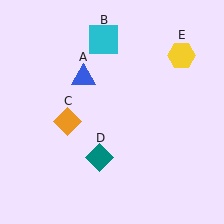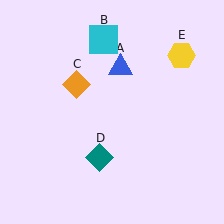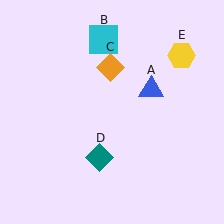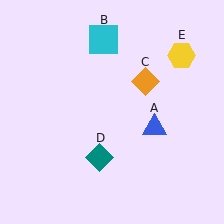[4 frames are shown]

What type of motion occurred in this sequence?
The blue triangle (object A), orange diamond (object C) rotated clockwise around the center of the scene.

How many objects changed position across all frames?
2 objects changed position: blue triangle (object A), orange diamond (object C).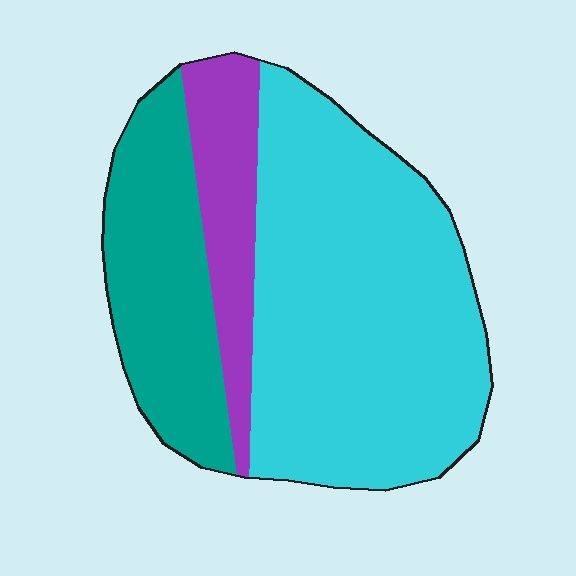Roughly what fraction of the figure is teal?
Teal takes up about one quarter (1/4) of the figure.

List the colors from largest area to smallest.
From largest to smallest: cyan, teal, purple.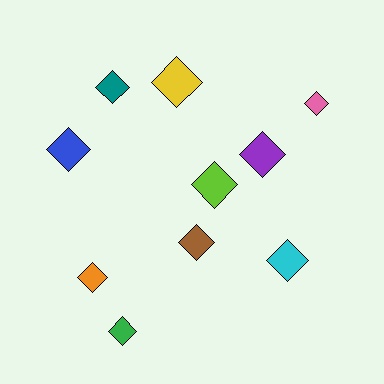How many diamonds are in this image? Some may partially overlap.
There are 10 diamonds.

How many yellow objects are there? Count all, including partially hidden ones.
There is 1 yellow object.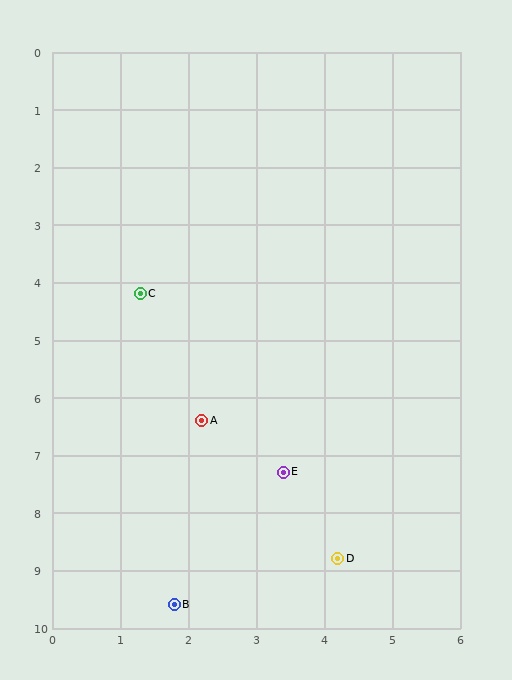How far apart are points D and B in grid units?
Points D and B are about 2.5 grid units apart.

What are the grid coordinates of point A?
Point A is at approximately (2.2, 6.4).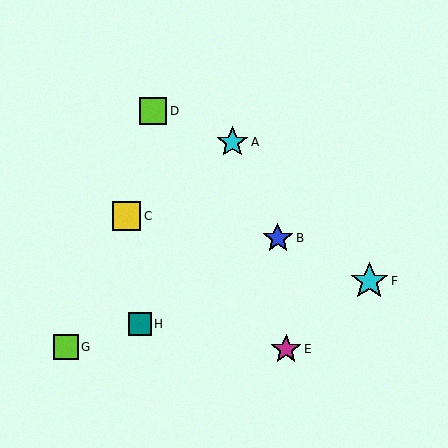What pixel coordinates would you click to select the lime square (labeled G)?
Click at (66, 347) to select the lime square G.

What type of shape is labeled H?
Shape H is a teal square.